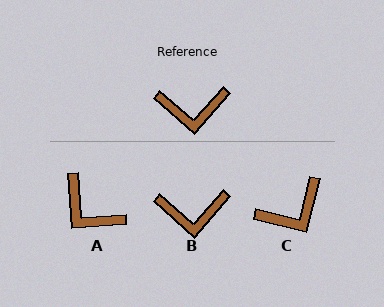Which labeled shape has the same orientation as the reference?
B.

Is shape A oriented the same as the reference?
No, it is off by about 45 degrees.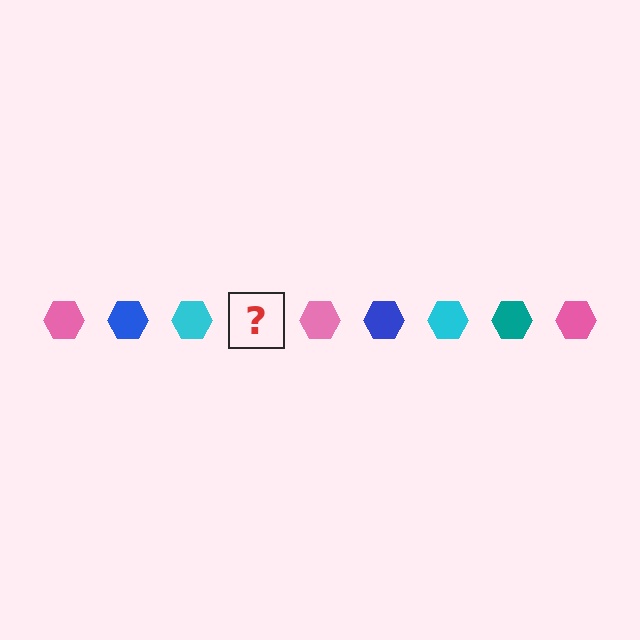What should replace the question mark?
The question mark should be replaced with a teal hexagon.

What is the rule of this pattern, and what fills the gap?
The rule is that the pattern cycles through pink, blue, cyan, teal hexagons. The gap should be filled with a teal hexagon.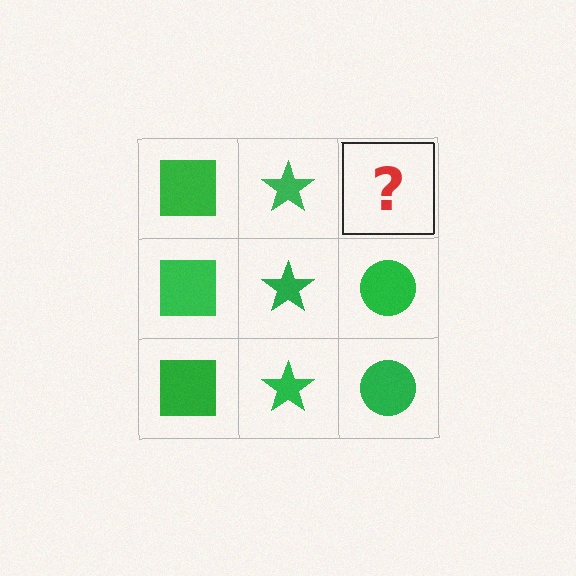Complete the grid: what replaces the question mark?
The question mark should be replaced with a green circle.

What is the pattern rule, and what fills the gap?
The rule is that each column has a consistent shape. The gap should be filled with a green circle.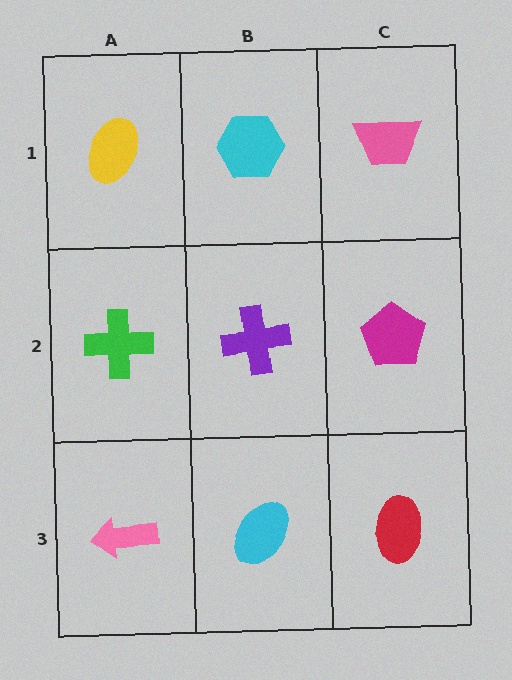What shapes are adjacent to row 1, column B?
A purple cross (row 2, column B), a yellow ellipse (row 1, column A), a pink trapezoid (row 1, column C).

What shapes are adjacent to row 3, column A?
A green cross (row 2, column A), a cyan ellipse (row 3, column B).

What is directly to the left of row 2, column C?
A purple cross.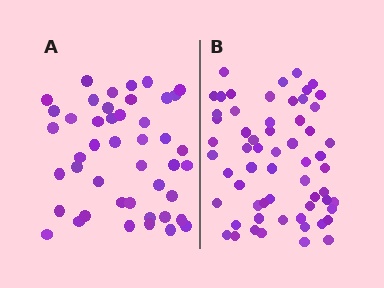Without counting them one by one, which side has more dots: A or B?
Region B (the right region) has more dots.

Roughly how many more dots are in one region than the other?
Region B has approximately 15 more dots than region A.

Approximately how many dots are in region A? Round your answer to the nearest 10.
About 40 dots. (The exact count is 45, which rounds to 40.)